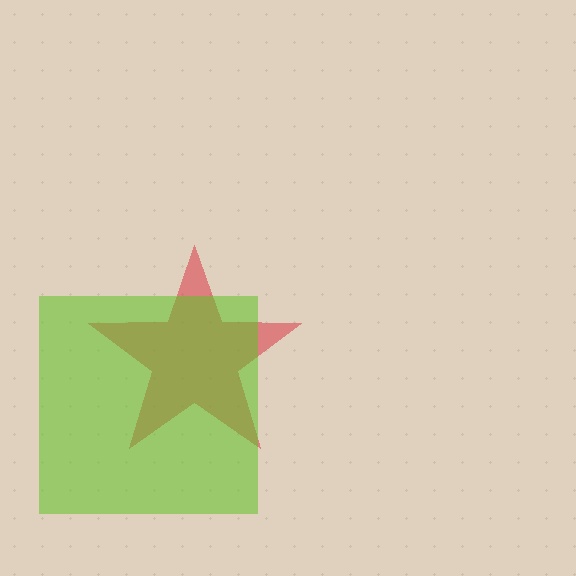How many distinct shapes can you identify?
There are 2 distinct shapes: a red star, a lime square.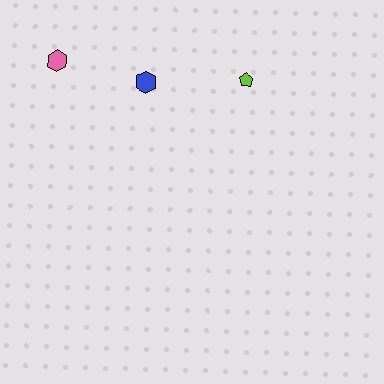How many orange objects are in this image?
There are no orange objects.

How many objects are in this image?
There are 3 objects.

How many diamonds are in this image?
There are no diamonds.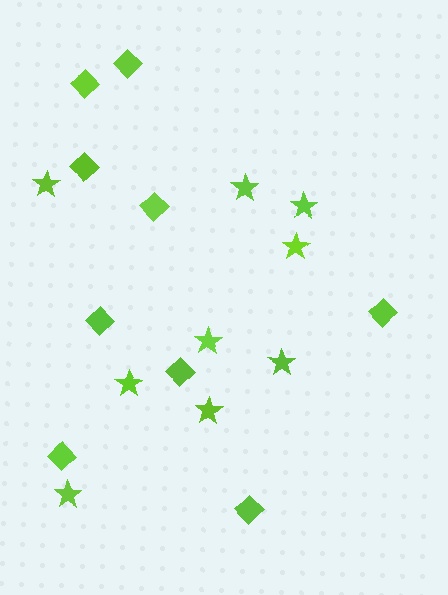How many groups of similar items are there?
There are 2 groups: one group of diamonds (9) and one group of stars (9).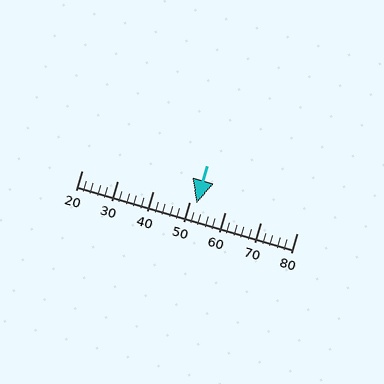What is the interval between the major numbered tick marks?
The major tick marks are spaced 10 units apart.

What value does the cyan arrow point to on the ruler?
The cyan arrow points to approximately 52.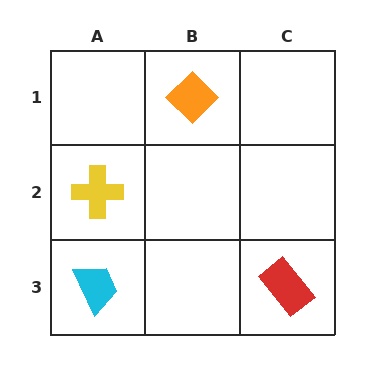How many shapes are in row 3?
2 shapes.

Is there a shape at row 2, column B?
No, that cell is empty.